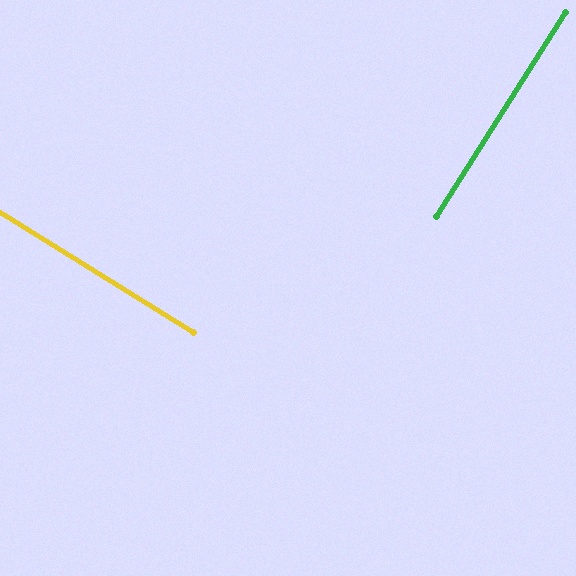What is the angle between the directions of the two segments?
Approximately 89 degrees.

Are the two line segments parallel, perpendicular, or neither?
Perpendicular — they meet at approximately 89°.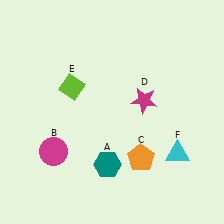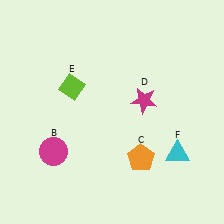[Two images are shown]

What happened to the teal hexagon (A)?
The teal hexagon (A) was removed in Image 2. It was in the bottom-left area of Image 1.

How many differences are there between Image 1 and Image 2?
There is 1 difference between the two images.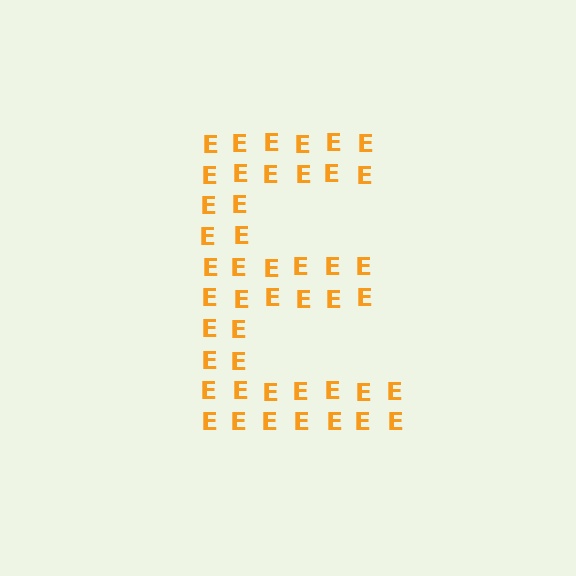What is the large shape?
The large shape is the letter E.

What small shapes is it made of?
It is made of small letter E's.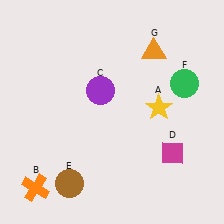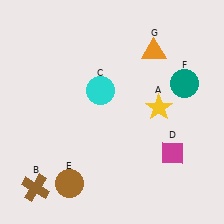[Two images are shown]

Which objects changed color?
B changed from orange to brown. C changed from purple to cyan. F changed from green to teal.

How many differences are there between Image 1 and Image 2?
There are 3 differences between the two images.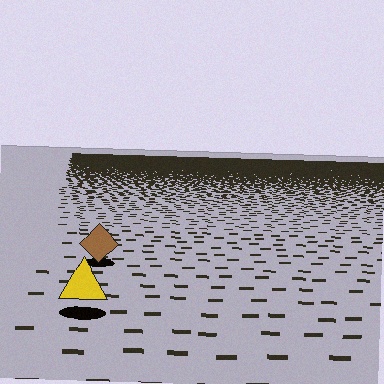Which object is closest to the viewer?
The yellow triangle is closest. The texture marks near it are larger and more spread out.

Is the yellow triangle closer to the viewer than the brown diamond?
Yes. The yellow triangle is closer — you can tell from the texture gradient: the ground texture is coarser near it.